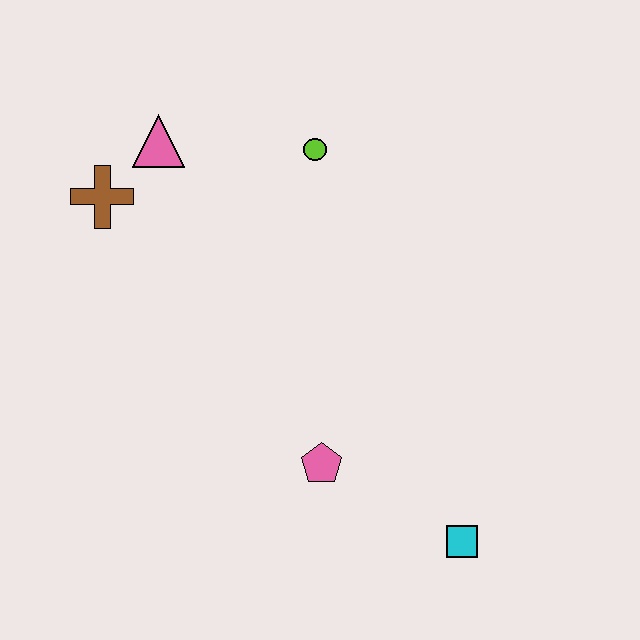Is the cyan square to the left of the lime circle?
No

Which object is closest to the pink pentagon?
The cyan square is closest to the pink pentagon.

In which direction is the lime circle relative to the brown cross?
The lime circle is to the right of the brown cross.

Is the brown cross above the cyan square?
Yes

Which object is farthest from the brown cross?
The cyan square is farthest from the brown cross.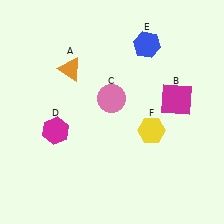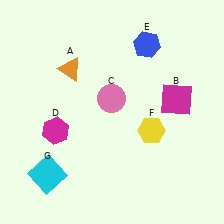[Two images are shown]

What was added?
A cyan square (G) was added in Image 2.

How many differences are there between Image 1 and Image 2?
There is 1 difference between the two images.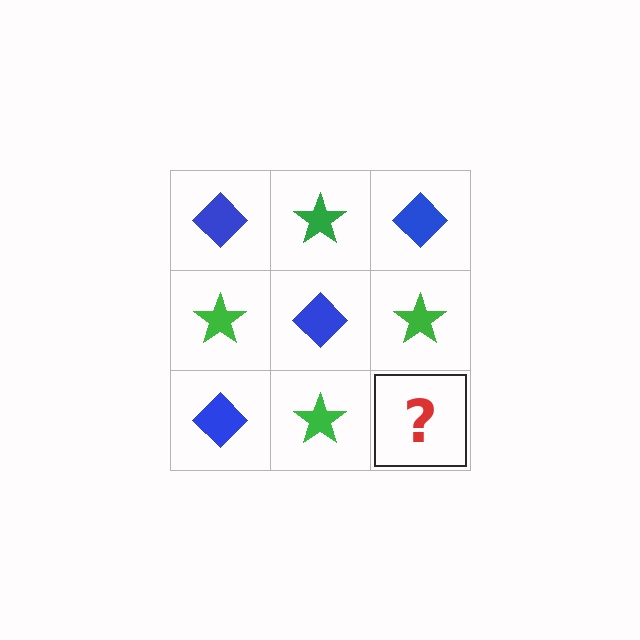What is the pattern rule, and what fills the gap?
The rule is that it alternates blue diamond and green star in a checkerboard pattern. The gap should be filled with a blue diamond.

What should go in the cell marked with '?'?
The missing cell should contain a blue diamond.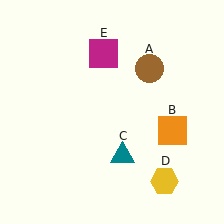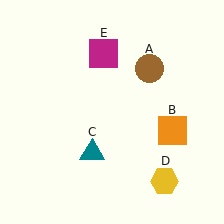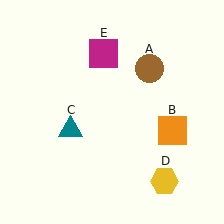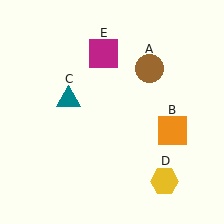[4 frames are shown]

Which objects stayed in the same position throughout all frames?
Brown circle (object A) and orange square (object B) and yellow hexagon (object D) and magenta square (object E) remained stationary.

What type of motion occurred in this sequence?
The teal triangle (object C) rotated clockwise around the center of the scene.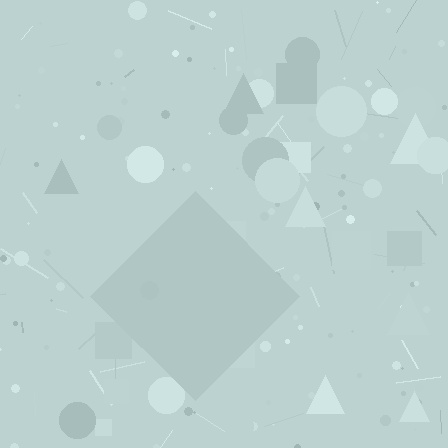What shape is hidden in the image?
A diamond is hidden in the image.